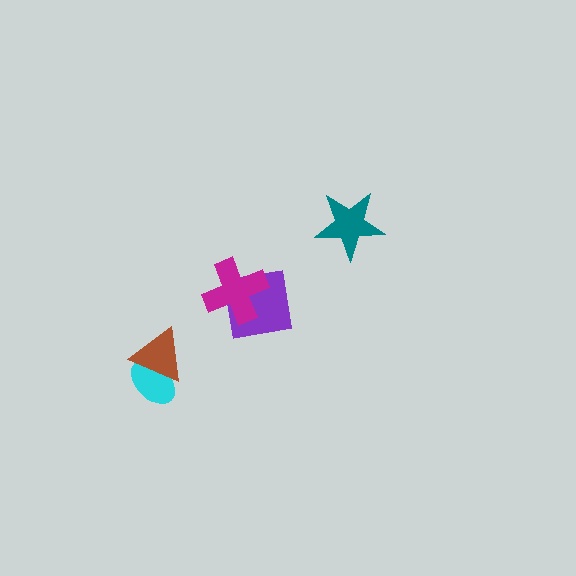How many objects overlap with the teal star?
0 objects overlap with the teal star.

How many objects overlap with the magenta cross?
1 object overlaps with the magenta cross.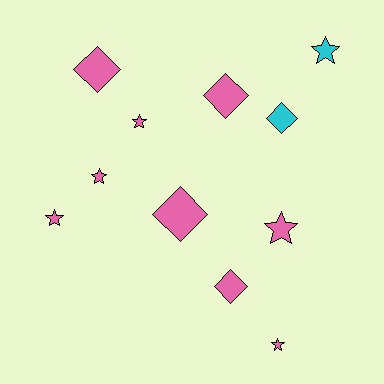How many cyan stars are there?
There is 1 cyan star.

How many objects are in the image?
There are 11 objects.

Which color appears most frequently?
Pink, with 9 objects.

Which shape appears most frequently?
Star, with 6 objects.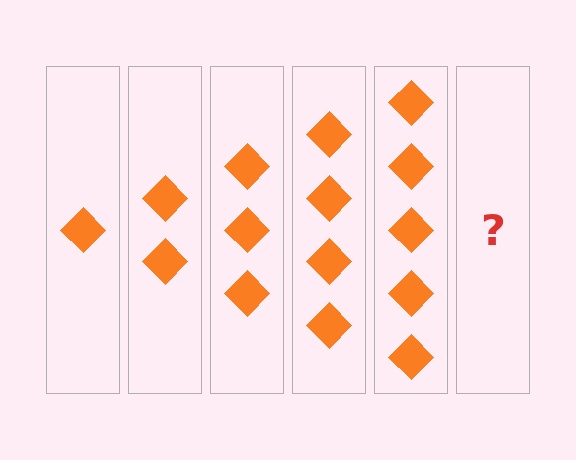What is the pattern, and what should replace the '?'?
The pattern is that each step adds one more diamond. The '?' should be 6 diamonds.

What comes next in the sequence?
The next element should be 6 diamonds.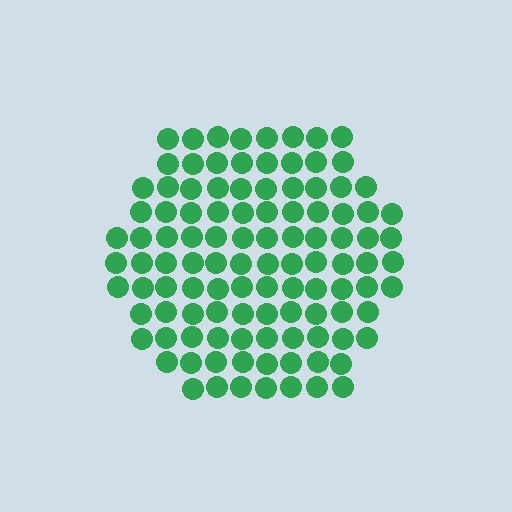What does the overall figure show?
The overall figure shows a hexagon.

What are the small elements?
The small elements are circles.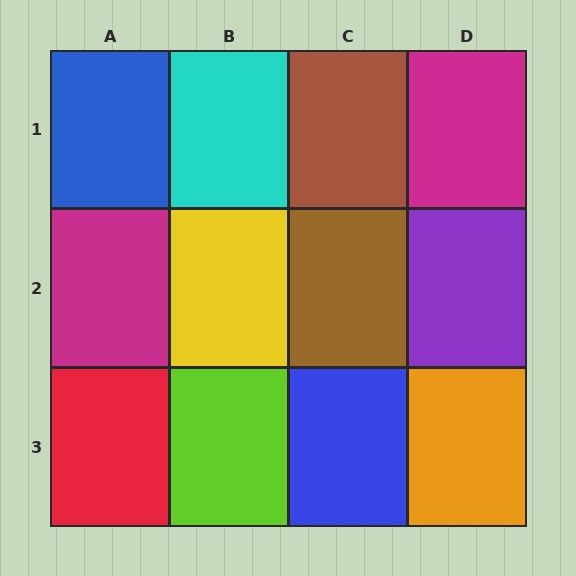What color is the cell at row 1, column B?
Cyan.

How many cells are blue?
2 cells are blue.